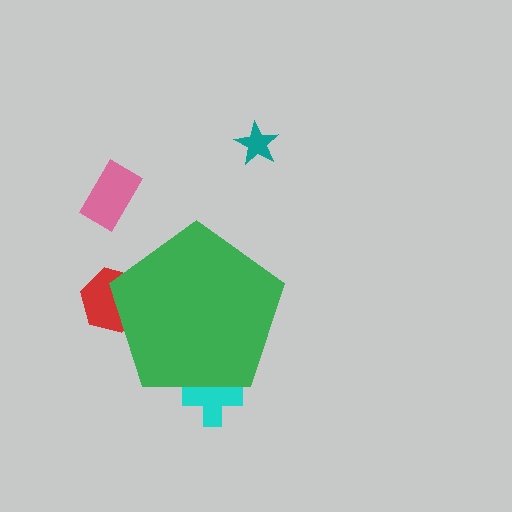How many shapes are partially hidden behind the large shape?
2 shapes are partially hidden.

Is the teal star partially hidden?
No, the teal star is fully visible.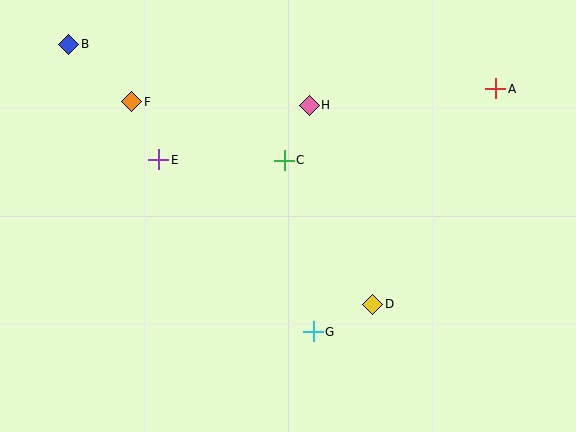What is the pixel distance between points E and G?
The distance between E and G is 231 pixels.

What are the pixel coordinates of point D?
Point D is at (373, 304).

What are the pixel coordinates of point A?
Point A is at (496, 89).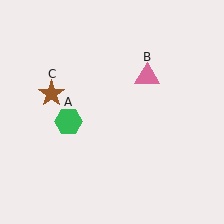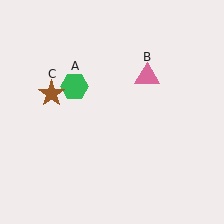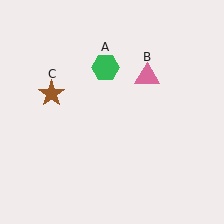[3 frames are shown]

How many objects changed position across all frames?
1 object changed position: green hexagon (object A).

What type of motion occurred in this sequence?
The green hexagon (object A) rotated clockwise around the center of the scene.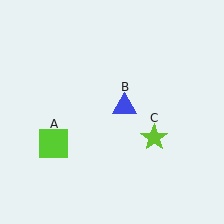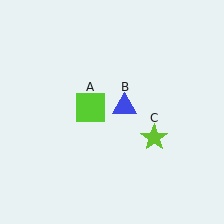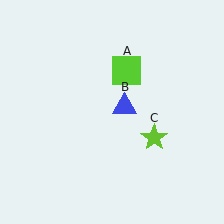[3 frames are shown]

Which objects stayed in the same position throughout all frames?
Blue triangle (object B) and lime star (object C) remained stationary.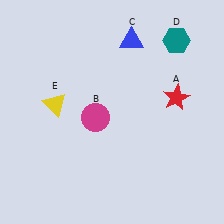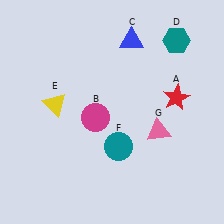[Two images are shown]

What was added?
A teal circle (F), a pink triangle (G) were added in Image 2.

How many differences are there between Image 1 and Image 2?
There are 2 differences between the two images.